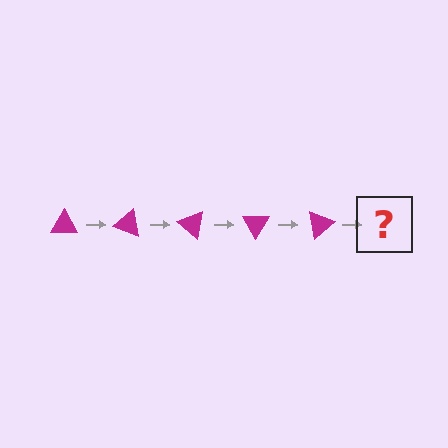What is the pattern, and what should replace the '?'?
The pattern is that the triangle rotates 20 degrees each step. The '?' should be a magenta triangle rotated 100 degrees.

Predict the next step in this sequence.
The next step is a magenta triangle rotated 100 degrees.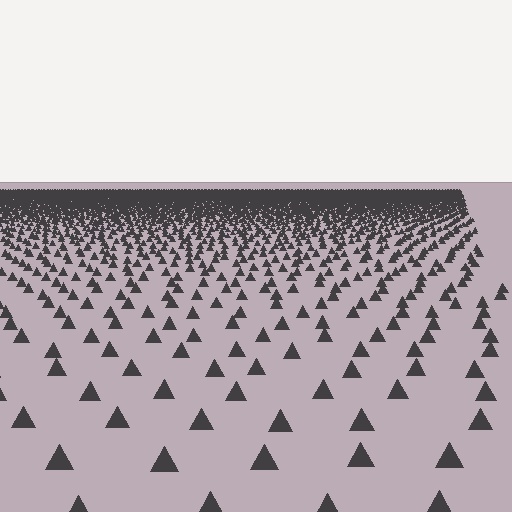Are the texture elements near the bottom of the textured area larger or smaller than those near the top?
Larger. Near the bottom, elements are closer to the viewer and appear at a bigger on-screen size.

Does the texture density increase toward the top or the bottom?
Density increases toward the top.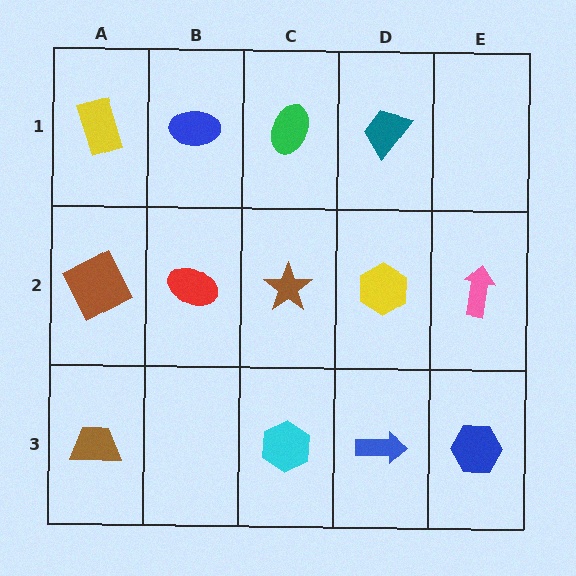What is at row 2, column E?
A pink arrow.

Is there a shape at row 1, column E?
No, that cell is empty.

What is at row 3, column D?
A blue arrow.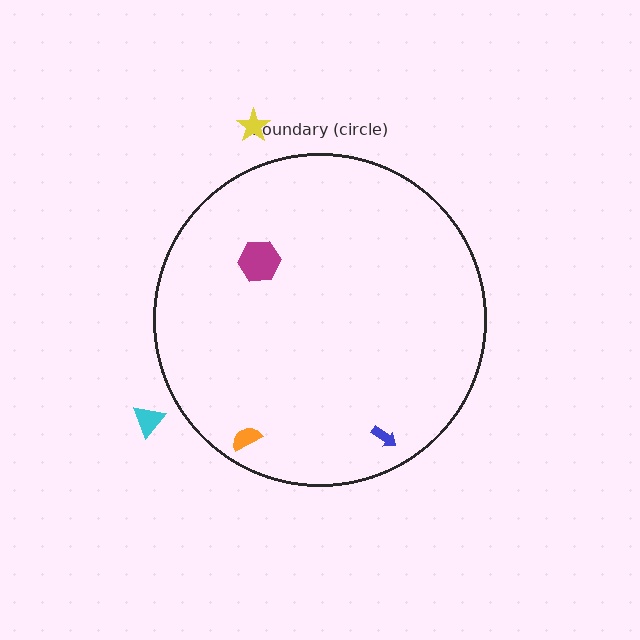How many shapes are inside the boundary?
3 inside, 2 outside.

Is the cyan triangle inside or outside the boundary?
Outside.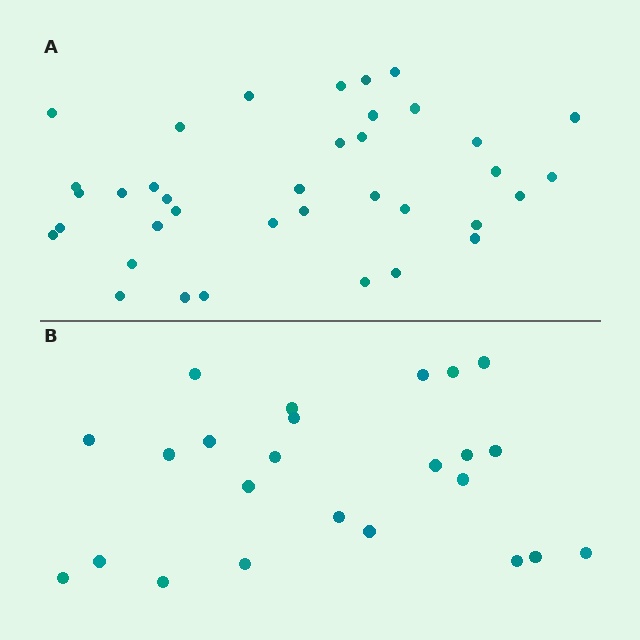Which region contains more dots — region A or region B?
Region A (the top region) has more dots.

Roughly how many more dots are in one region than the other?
Region A has approximately 15 more dots than region B.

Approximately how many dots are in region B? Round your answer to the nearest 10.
About 20 dots. (The exact count is 24, which rounds to 20.)